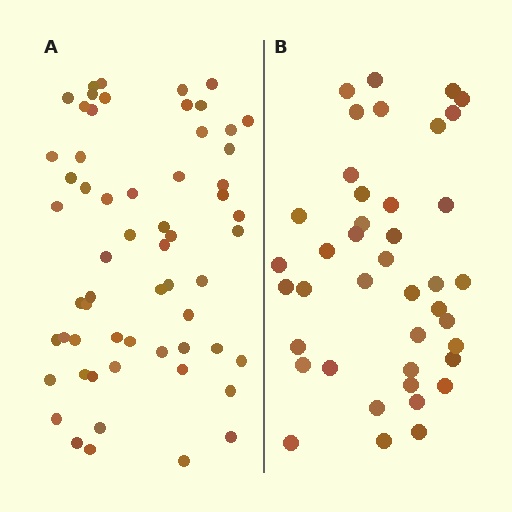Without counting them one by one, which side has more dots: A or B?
Region A (the left region) has more dots.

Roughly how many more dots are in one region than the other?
Region A has approximately 20 more dots than region B.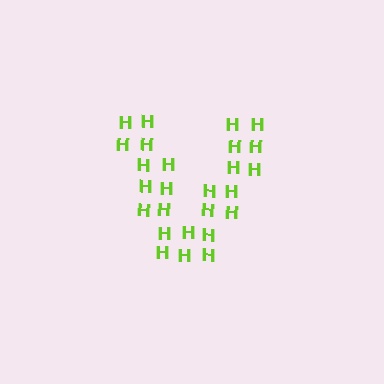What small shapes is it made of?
It is made of small letter H's.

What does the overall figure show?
The overall figure shows the letter V.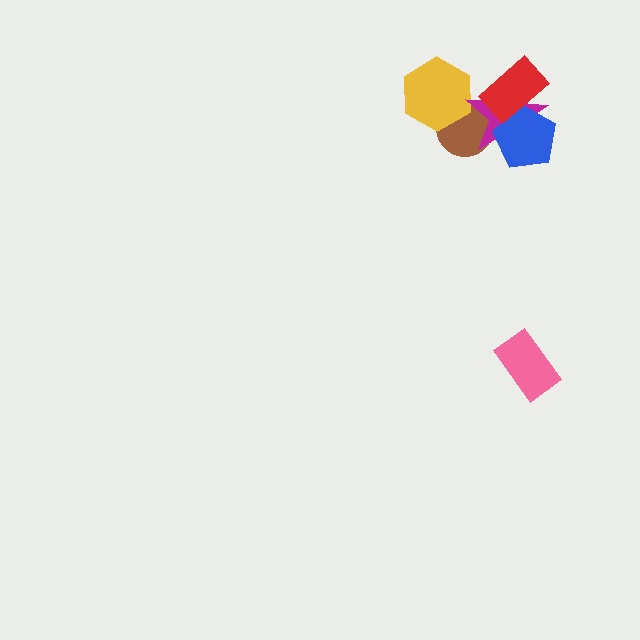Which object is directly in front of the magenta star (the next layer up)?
The blue pentagon is directly in front of the magenta star.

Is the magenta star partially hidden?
Yes, it is partially covered by another shape.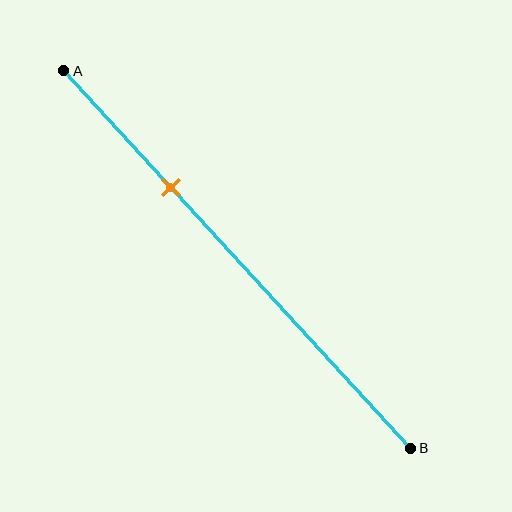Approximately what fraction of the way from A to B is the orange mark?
The orange mark is approximately 30% of the way from A to B.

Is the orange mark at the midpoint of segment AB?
No, the mark is at about 30% from A, not at the 50% midpoint.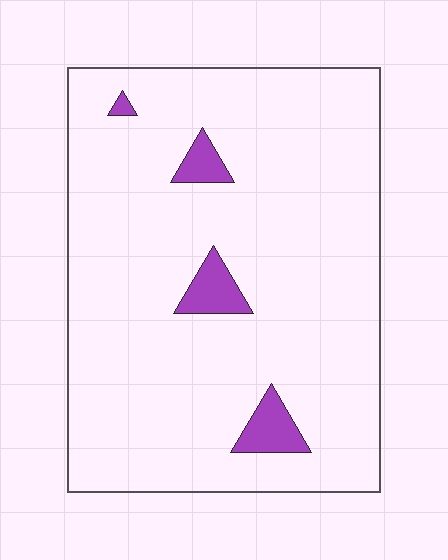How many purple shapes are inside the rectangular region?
4.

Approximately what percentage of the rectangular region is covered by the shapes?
Approximately 5%.